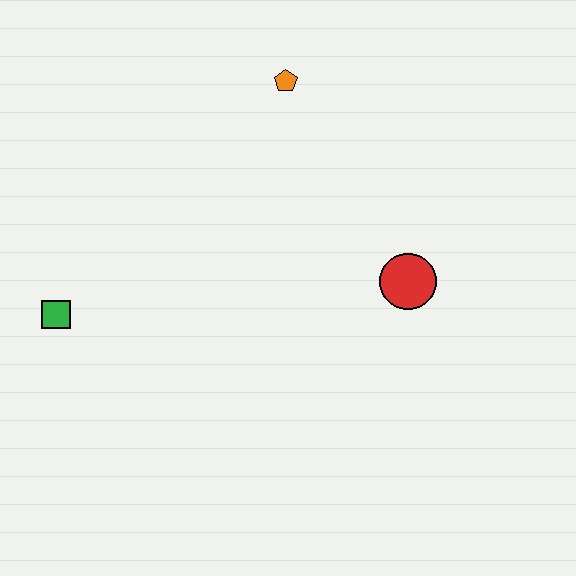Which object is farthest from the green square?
The red circle is farthest from the green square.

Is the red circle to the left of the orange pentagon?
No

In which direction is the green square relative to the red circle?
The green square is to the left of the red circle.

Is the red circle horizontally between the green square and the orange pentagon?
No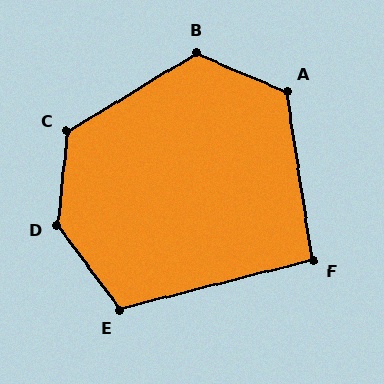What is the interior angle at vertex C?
Approximately 127 degrees (obtuse).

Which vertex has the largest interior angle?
D, at approximately 138 degrees.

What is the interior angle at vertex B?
Approximately 126 degrees (obtuse).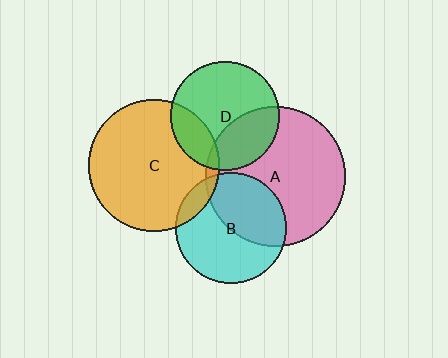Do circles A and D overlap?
Yes.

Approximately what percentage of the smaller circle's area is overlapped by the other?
Approximately 30%.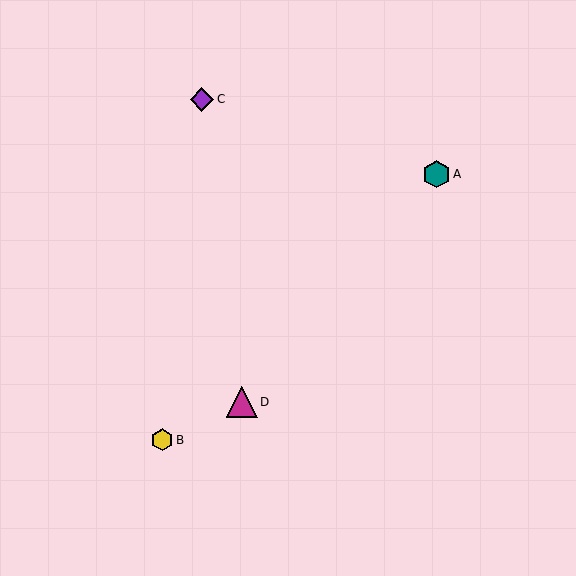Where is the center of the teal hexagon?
The center of the teal hexagon is at (436, 174).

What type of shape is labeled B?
Shape B is a yellow hexagon.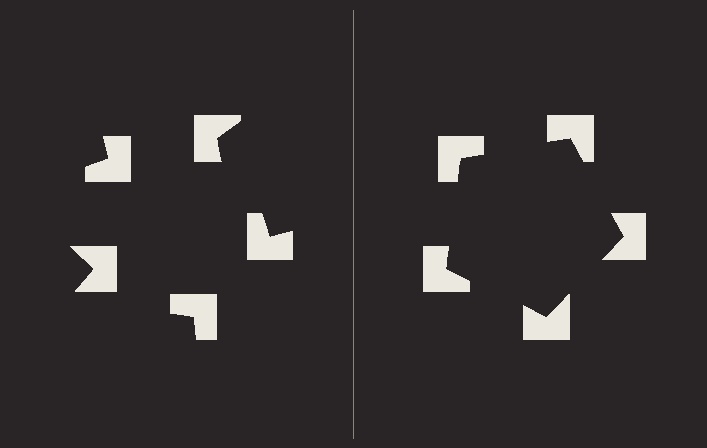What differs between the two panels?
The notched squares are positioned identically on both sides; only the wedge orientations differ. On the right they align to a pentagon; on the left they are misaligned.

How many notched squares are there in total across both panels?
10 — 5 on each side.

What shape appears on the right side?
An illusory pentagon.